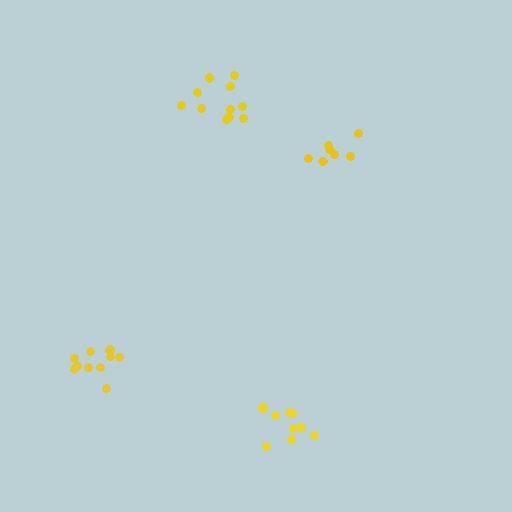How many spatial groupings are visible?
There are 4 spatial groupings.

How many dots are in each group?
Group 1: 10 dots, Group 2: 11 dots, Group 3: 7 dots, Group 4: 9 dots (37 total).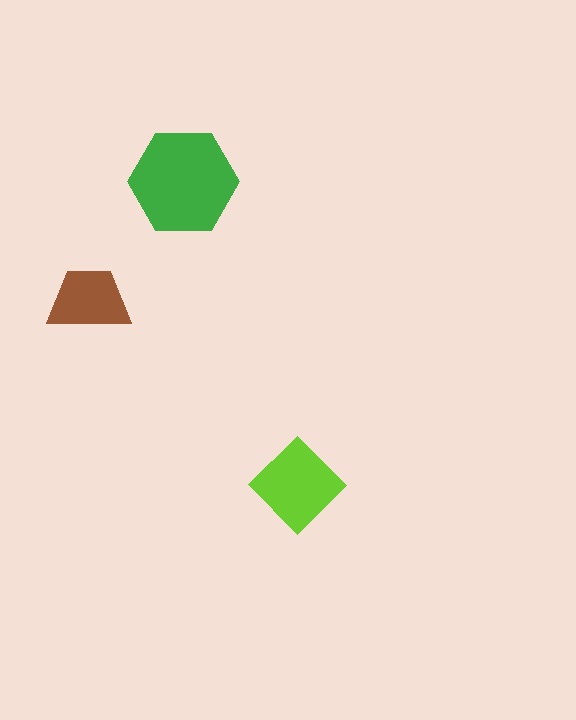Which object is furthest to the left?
The brown trapezoid is leftmost.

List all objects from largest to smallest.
The green hexagon, the lime diamond, the brown trapezoid.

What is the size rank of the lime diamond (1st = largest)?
2nd.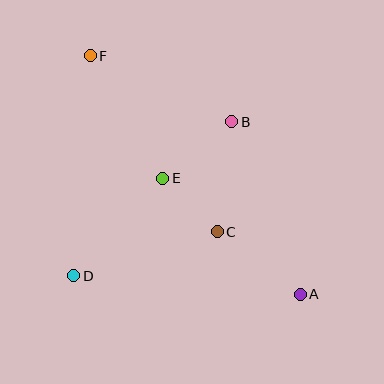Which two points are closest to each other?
Points C and E are closest to each other.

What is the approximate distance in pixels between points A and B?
The distance between A and B is approximately 186 pixels.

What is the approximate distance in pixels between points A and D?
The distance between A and D is approximately 228 pixels.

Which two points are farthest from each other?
Points A and F are farthest from each other.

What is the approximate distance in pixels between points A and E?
The distance between A and E is approximately 180 pixels.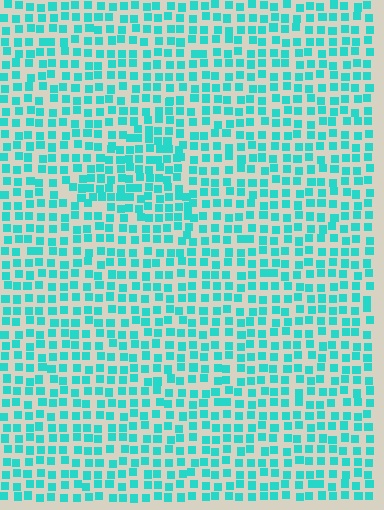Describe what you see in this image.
The image contains small cyan elements arranged at two different densities. A triangle-shaped region is visible where the elements are more densely packed than the surrounding area.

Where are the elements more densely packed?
The elements are more densely packed inside the triangle boundary.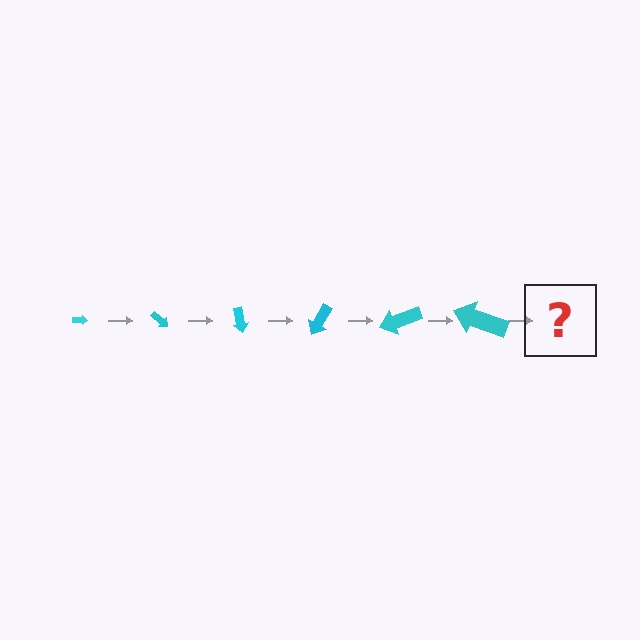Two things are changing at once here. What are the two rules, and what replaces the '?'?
The two rules are that the arrow grows larger each step and it rotates 40 degrees each step. The '?' should be an arrow, larger than the previous one and rotated 240 degrees from the start.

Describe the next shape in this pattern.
It should be an arrow, larger than the previous one and rotated 240 degrees from the start.